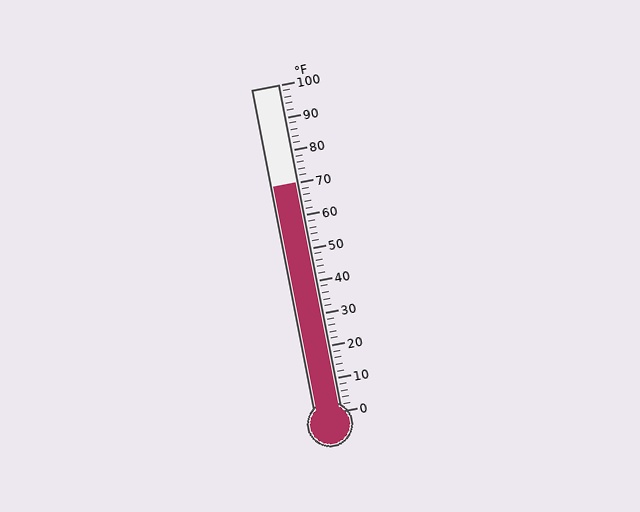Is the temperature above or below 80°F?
The temperature is below 80°F.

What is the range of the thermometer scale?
The thermometer scale ranges from 0°F to 100°F.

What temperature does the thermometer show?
The thermometer shows approximately 70°F.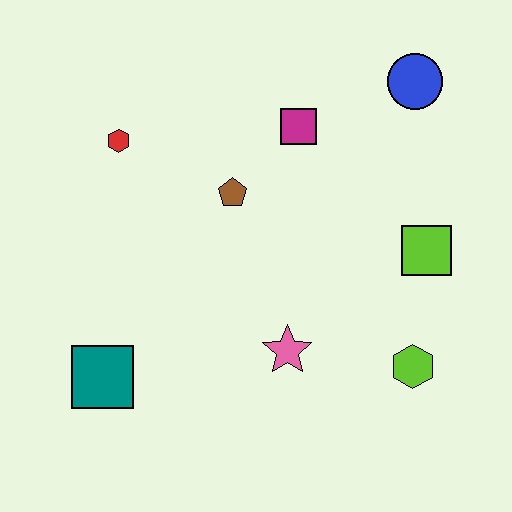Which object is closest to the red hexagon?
The brown pentagon is closest to the red hexagon.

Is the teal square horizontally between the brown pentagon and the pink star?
No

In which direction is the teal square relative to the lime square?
The teal square is to the left of the lime square.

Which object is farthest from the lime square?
The teal square is farthest from the lime square.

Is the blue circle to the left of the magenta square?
No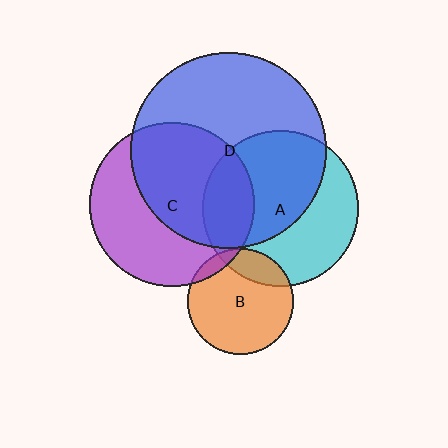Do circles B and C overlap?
Yes.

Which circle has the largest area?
Circle D (blue).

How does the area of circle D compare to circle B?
Approximately 3.4 times.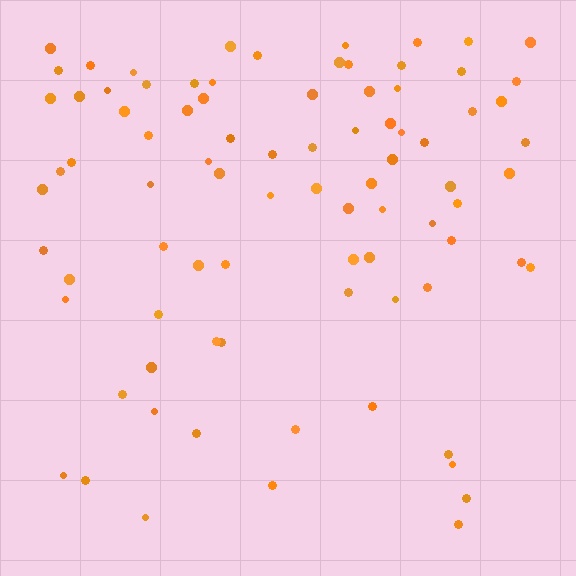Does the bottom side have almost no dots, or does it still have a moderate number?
Still a moderate number, just noticeably fewer than the top.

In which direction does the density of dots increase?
From bottom to top, with the top side densest.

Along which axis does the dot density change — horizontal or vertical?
Vertical.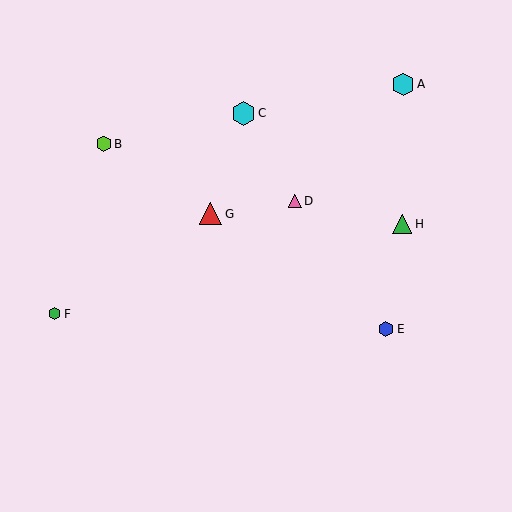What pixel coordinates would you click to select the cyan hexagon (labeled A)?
Click at (403, 84) to select the cyan hexagon A.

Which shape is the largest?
The cyan hexagon (labeled C) is the largest.